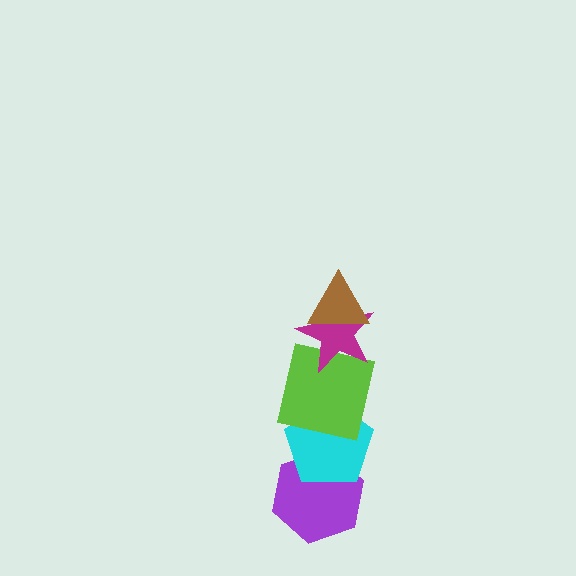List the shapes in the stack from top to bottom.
From top to bottom: the brown triangle, the magenta star, the lime square, the cyan pentagon, the purple hexagon.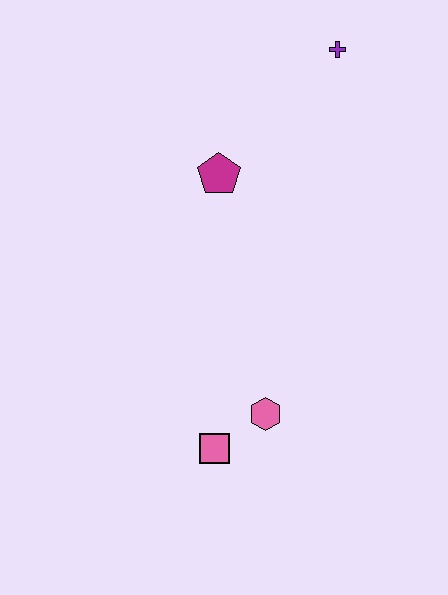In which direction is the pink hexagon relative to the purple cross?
The pink hexagon is below the purple cross.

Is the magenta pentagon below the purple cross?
Yes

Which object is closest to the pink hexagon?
The pink square is closest to the pink hexagon.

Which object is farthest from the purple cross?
The pink square is farthest from the purple cross.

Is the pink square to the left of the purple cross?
Yes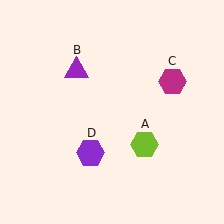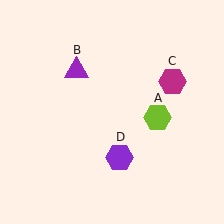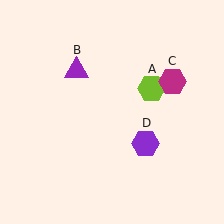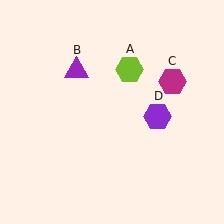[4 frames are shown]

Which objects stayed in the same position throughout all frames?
Purple triangle (object B) and magenta hexagon (object C) remained stationary.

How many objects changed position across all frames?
2 objects changed position: lime hexagon (object A), purple hexagon (object D).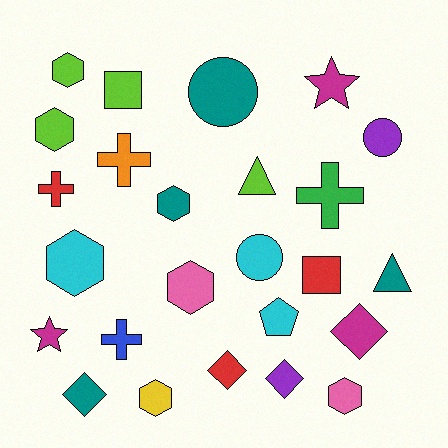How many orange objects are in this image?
There is 1 orange object.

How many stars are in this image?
There are 2 stars.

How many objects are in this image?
There are 25 objects.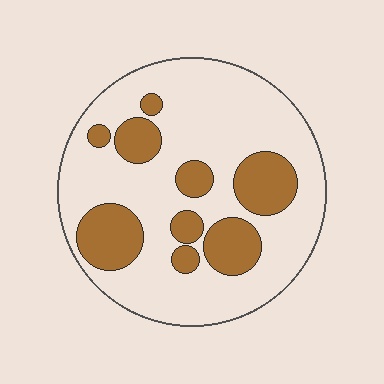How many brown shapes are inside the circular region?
9.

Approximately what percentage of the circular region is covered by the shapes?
Approximately 25%.